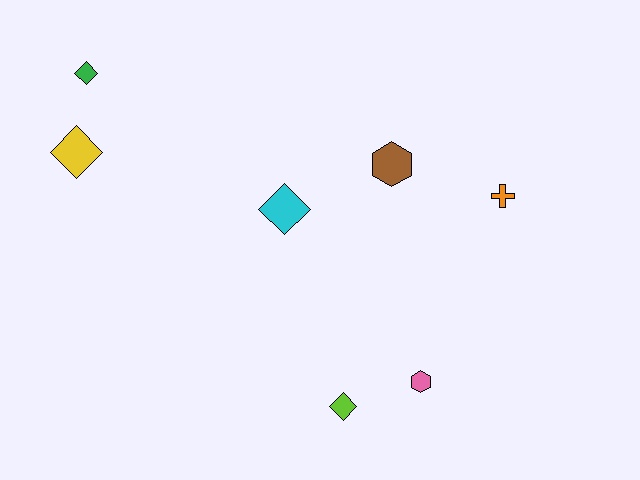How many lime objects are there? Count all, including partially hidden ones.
There is 1 lime object.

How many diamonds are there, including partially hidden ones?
There are 4 diamonds.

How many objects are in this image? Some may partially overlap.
There are 7 objects.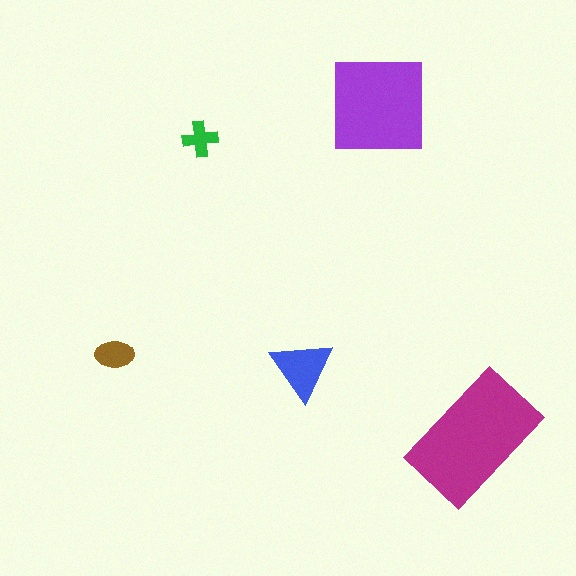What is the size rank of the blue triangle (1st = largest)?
3rd.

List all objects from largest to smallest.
The magenta rectangle, the purple square, the blue triangle, the brown ellipse, the green cross.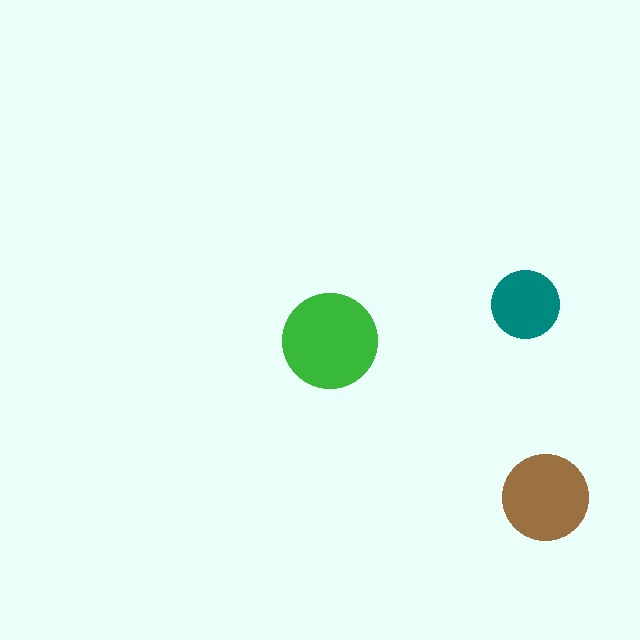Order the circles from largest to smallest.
the green one, the brown one, the teal one.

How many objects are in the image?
There are 3 objects in the image.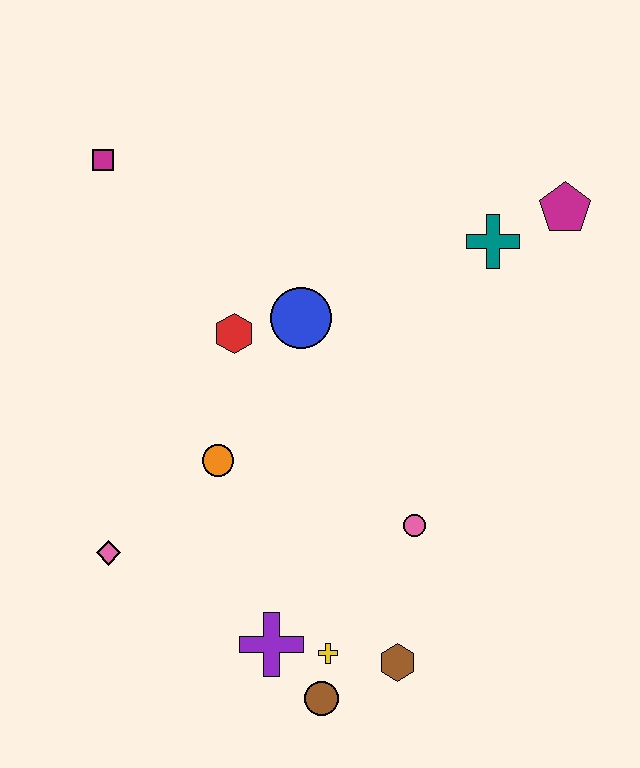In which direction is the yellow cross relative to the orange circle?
The yellow cross is below the orange circle.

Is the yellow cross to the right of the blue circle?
Yes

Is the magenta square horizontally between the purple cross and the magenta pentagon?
No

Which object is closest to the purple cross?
The yellow cross is closest to the purple cross.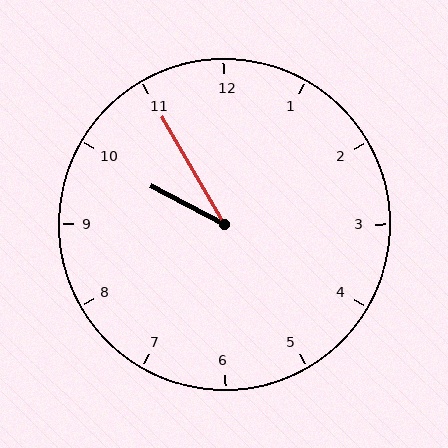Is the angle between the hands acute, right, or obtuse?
It is acute.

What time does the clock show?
9:55.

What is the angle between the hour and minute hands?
Approximately 32 degrees.